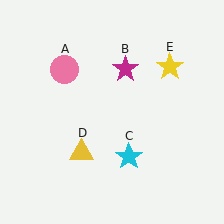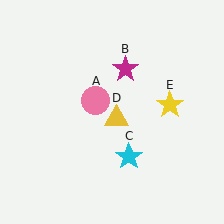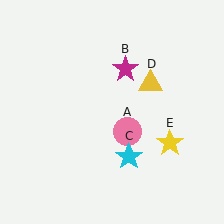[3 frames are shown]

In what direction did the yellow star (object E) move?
The yellow star (object E) moved down.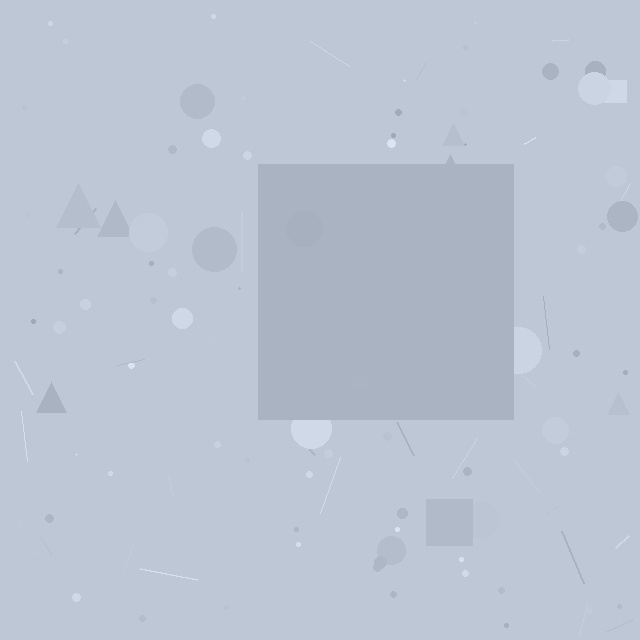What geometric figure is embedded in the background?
A square is embedded in the background.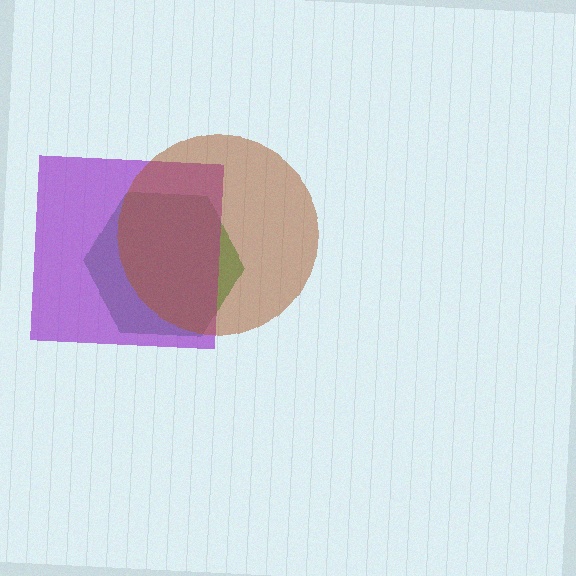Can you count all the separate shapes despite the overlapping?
Yes, there are 3 separate shapes.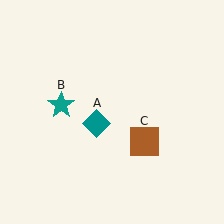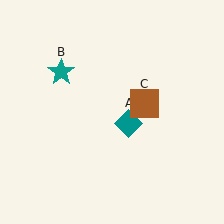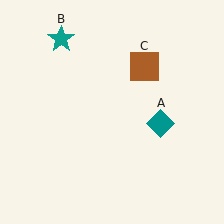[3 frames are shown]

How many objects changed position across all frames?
3 objects changed position: teal diamond (object A), teal star (object B), brown square (object C).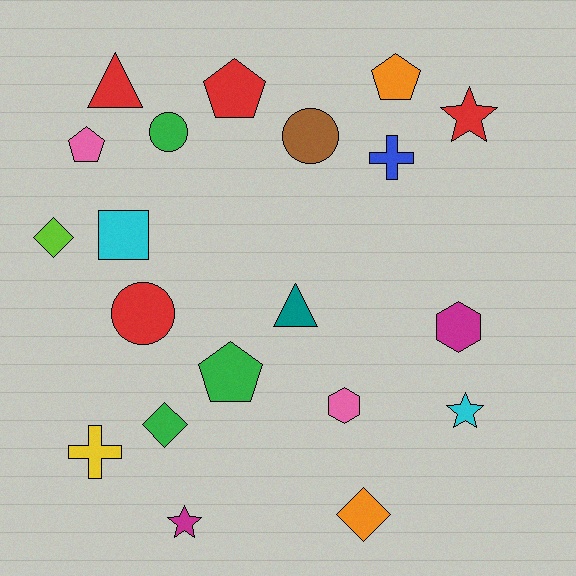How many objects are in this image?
There are 20 objects.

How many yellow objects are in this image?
There is 1 yellow object.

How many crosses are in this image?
There are 2 crosses.